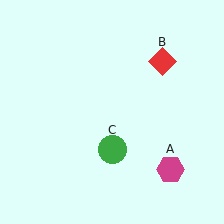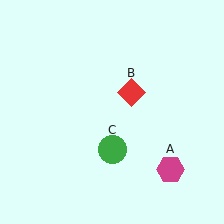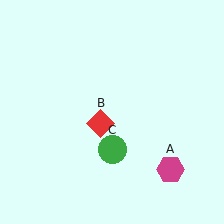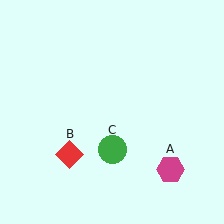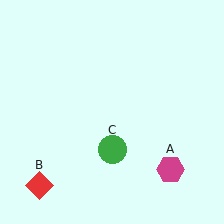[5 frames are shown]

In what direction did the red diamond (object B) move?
The red diamond (object B) moved down and to the left.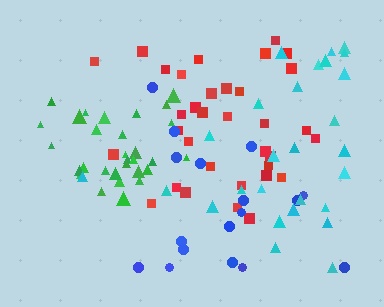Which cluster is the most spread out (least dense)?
Cyan.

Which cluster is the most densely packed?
Green.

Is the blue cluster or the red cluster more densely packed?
Red.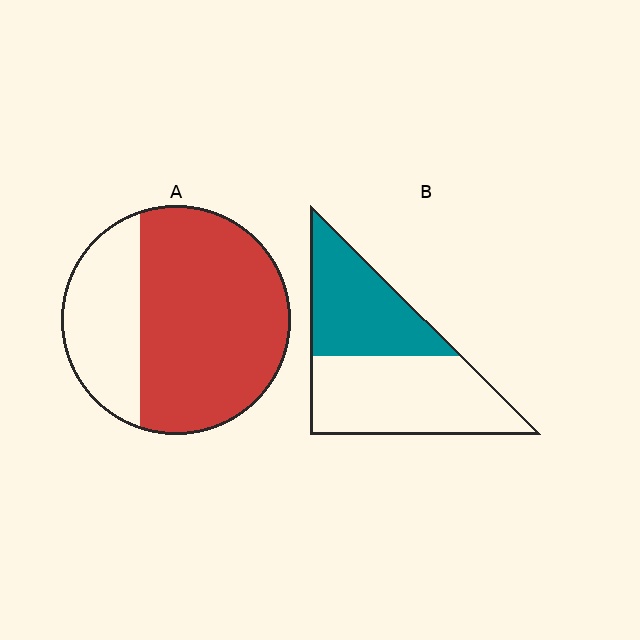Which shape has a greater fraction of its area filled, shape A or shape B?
Shape A.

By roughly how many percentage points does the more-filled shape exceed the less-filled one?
By roughly 25 percentage points (A over B).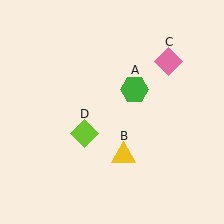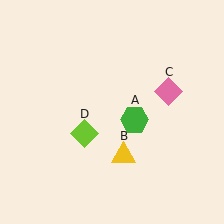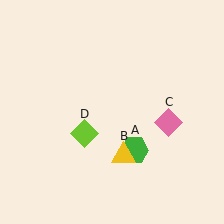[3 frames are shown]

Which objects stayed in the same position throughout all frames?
Yellow triangle (object B) and lime diamond (object D) remained stationary.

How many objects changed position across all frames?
2 objects changed position: green hexagon (object A), pink diamond (object C).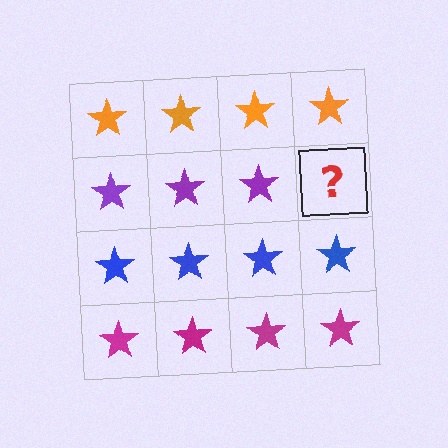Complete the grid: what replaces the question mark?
The question mark should be replaced with a purple star.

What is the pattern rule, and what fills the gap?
The rule is that each row has a consistent color. The gap should be filled with a purple star.